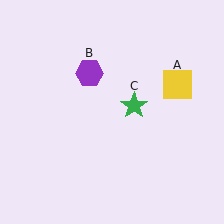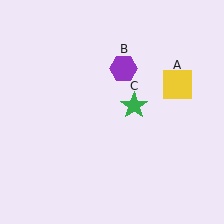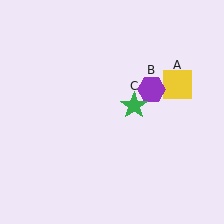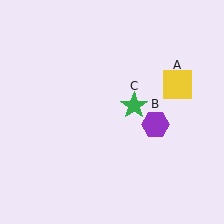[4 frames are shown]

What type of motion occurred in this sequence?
The purple hexagon (object B) rotated clockwise around the center of the scene.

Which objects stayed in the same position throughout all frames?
Yellow square (object A) and green star (object C) remained stationary.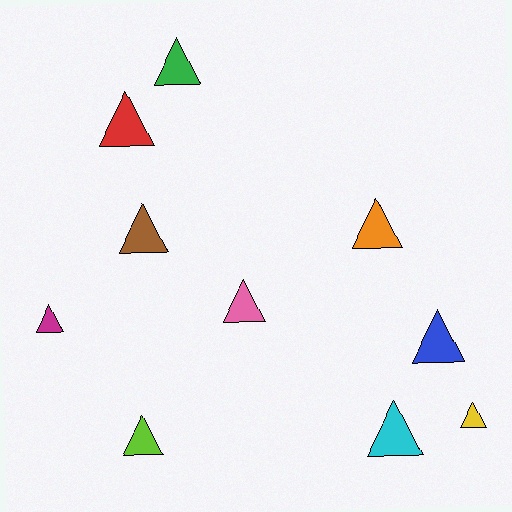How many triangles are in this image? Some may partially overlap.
There are 10 triangles.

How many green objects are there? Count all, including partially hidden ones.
There is 1 green object.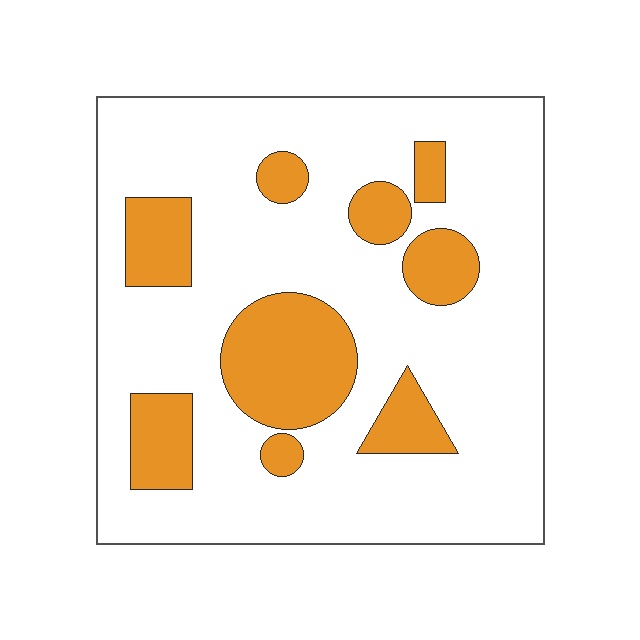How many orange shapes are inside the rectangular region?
9.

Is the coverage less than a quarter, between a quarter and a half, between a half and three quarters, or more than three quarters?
Less than a quarter.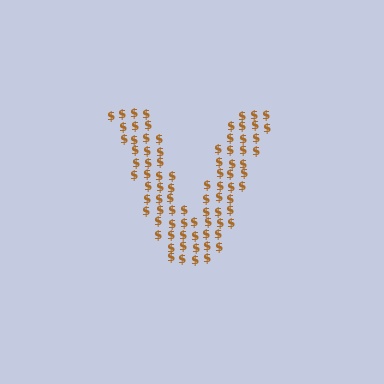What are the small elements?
The small elements are dollar signs.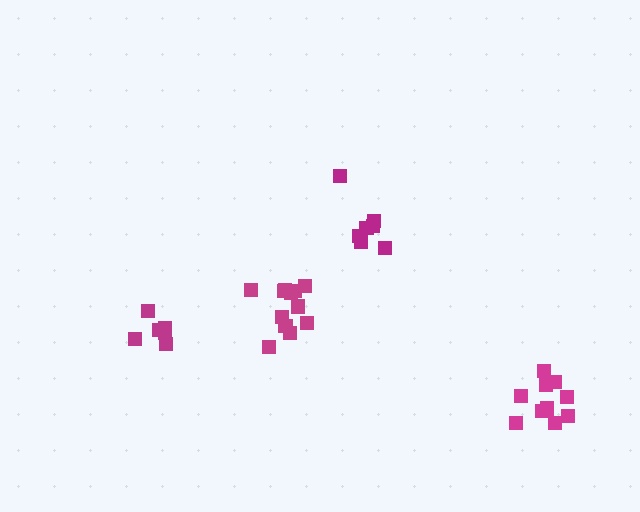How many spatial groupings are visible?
There are 4 spatial groupings.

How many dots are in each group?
Group 1: 11 dots, Group 2: 7 dots, Group 3: 12 dots, Group 4: 6 dots (36 total).